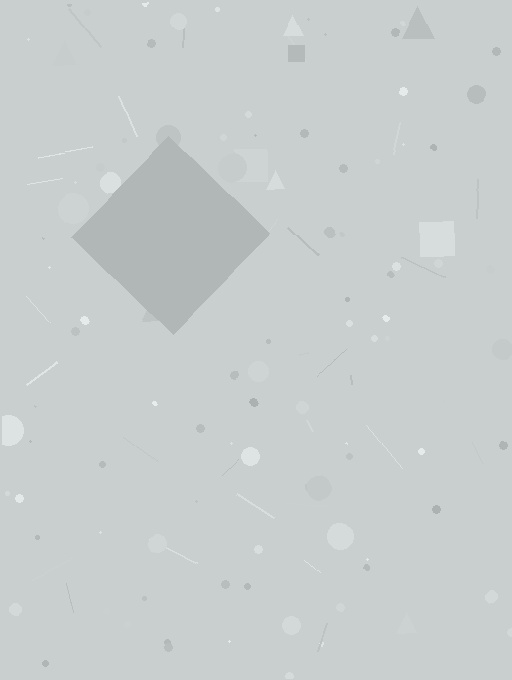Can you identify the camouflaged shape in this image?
The camouflaged shape is a diamond.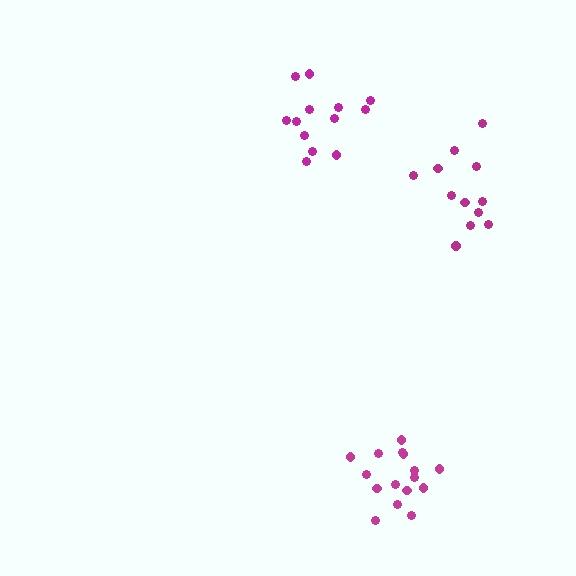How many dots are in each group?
Group 1: 12 dots, Group 2: 16 dots, Group 3: 13 dots (41 total).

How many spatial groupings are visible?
There are 3 spatial groupings.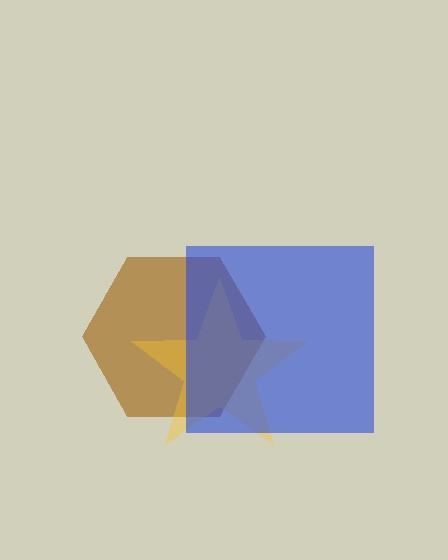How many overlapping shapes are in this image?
There are 3 overlapping shapes in the image.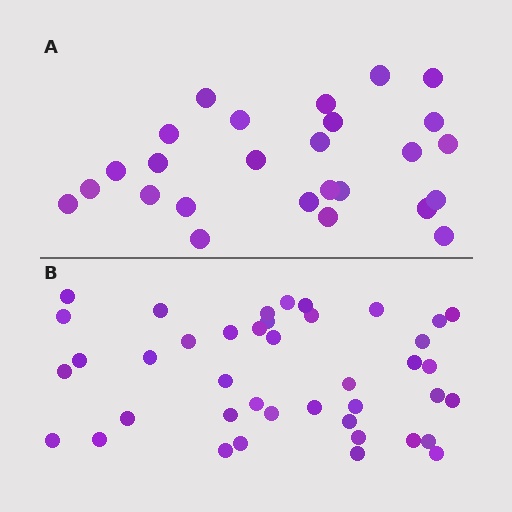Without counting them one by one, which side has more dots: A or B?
Region B (the bottom region) has more dots.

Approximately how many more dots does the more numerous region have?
Region B has approximately 15 more dots than region A.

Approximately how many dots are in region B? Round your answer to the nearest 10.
About 40 dots. (The exact count is 41, which rounds to 40.)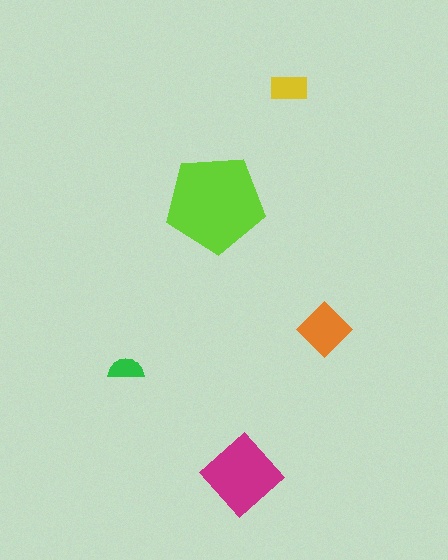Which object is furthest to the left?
The green semicircle is leftmost.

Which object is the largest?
The lime pentagon.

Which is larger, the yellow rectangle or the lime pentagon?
The lime pentagon.